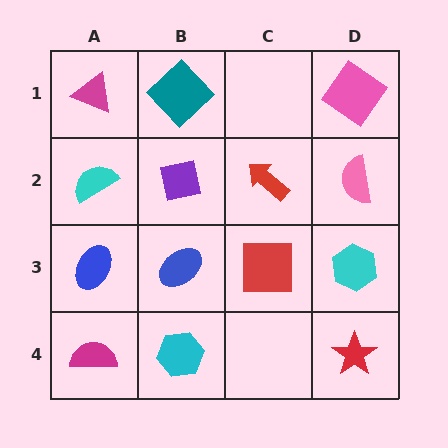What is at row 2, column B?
A purple square.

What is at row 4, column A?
A magenta semicircle.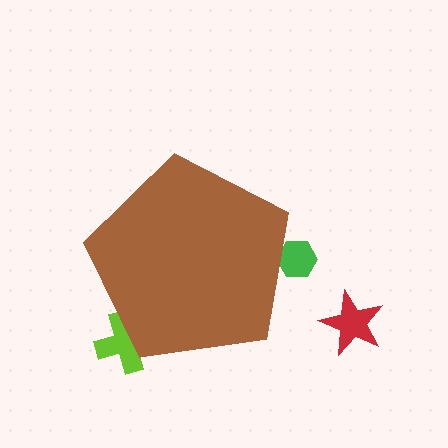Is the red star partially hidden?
No, the red star is fully visible.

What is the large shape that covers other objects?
A brown pentagon.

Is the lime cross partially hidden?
Yes, the lime cross is partially hidden behind the brown pentagon.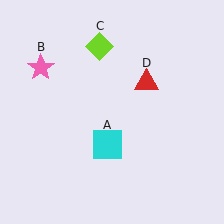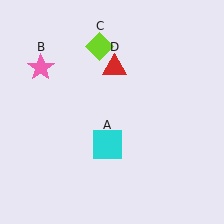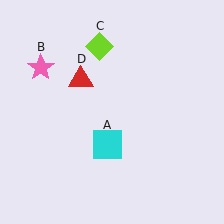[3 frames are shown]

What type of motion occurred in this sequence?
The red triangle (object D) rotated counterclockwise around the center of the scene.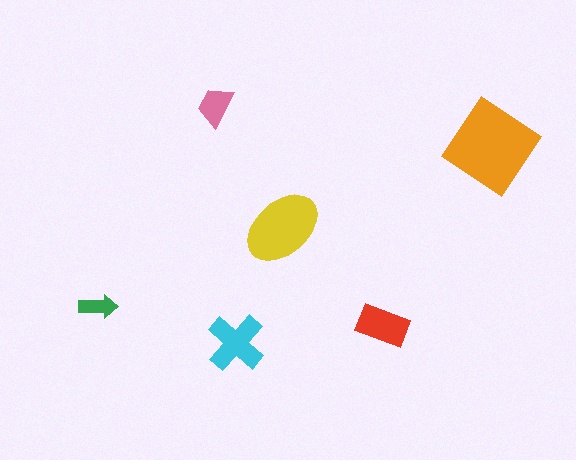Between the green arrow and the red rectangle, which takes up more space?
The red rectangle.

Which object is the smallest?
The green arrow.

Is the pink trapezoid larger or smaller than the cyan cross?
Smaller.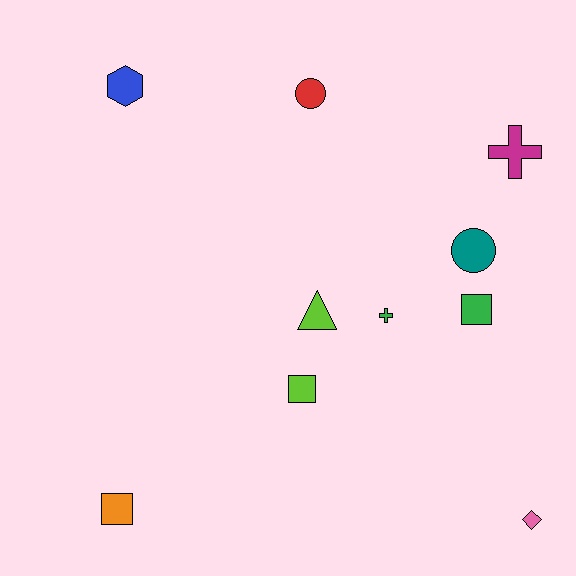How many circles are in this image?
There are 2 circles.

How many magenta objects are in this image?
There is 1 magenta object.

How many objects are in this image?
There are 10 objects.